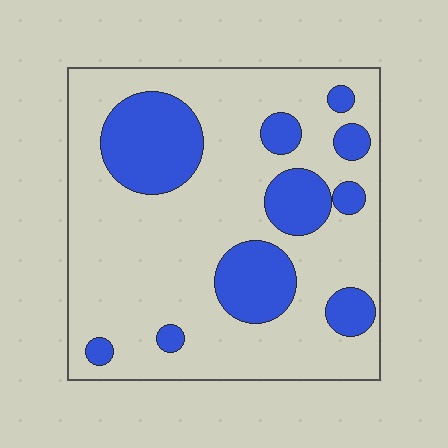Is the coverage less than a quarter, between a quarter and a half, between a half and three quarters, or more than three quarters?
Between a quarter and a half.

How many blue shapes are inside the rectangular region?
10.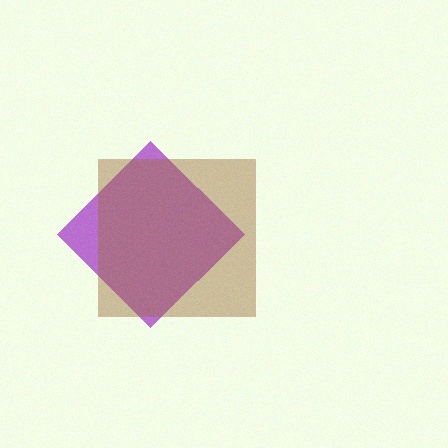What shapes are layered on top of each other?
The layered shapes are: a purple diamond, a brown square.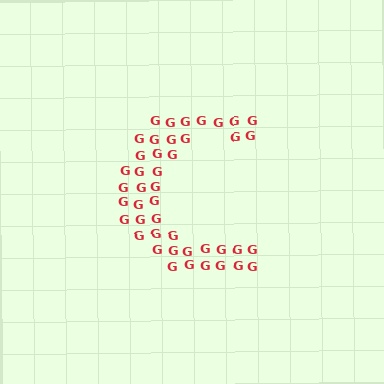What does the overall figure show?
The overall figure shows the letter C.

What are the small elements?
The small elements are letter G's.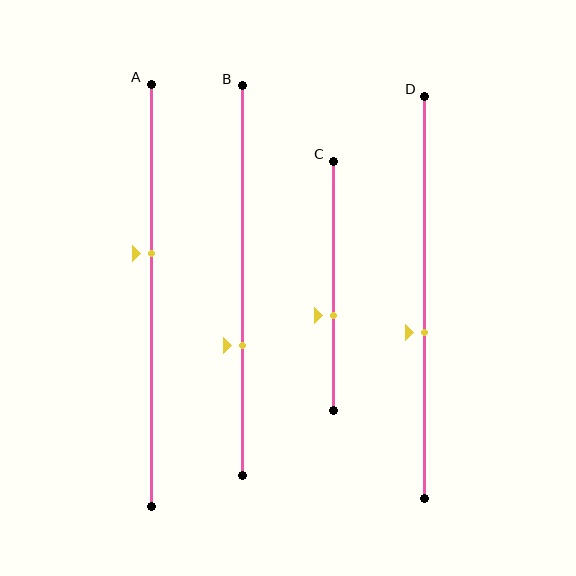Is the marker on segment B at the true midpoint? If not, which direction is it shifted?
No, the marker on segment B is shifted downward by about 17% of the segment length.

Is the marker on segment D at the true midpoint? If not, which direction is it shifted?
No, the marker on segment D is shifted downward by about 9% of the segment length.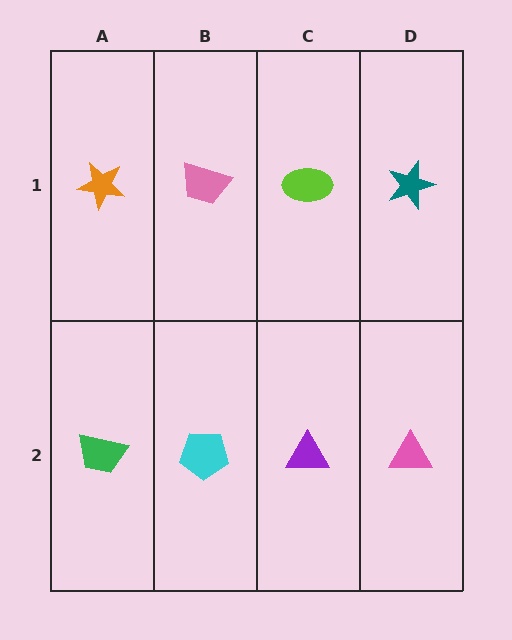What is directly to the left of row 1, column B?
An orange star.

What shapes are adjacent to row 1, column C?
A purple triangle (row 2, column C), a pink trapezoid (row 1, column B), a teal star (row 1, column D).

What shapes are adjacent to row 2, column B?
A pink trapezoid (row 1, column B), a green trapezoid (row 2, column A), a purple triangle (row 2, column C).